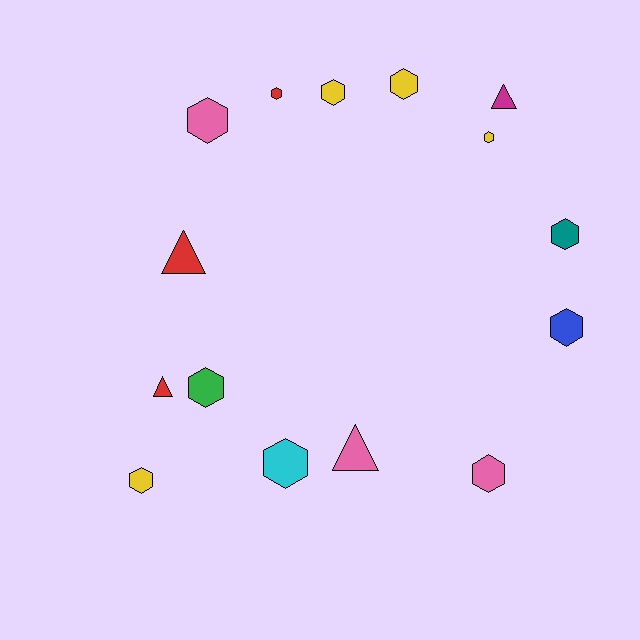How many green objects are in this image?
There is 1 green object.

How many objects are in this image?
There are 15 objects.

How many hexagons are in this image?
There are 11 hexagons.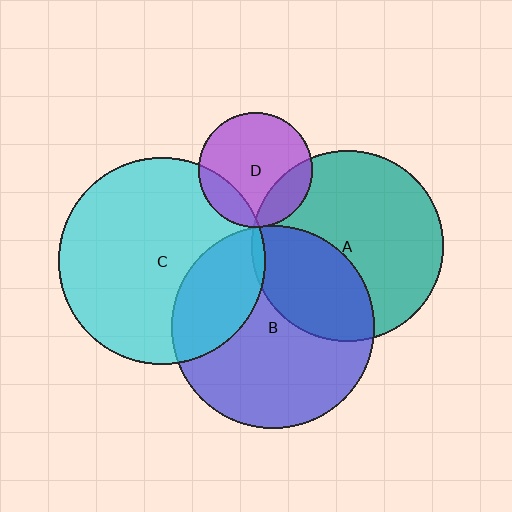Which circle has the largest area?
Circle C (cyan).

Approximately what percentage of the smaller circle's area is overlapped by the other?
Approximately 20%.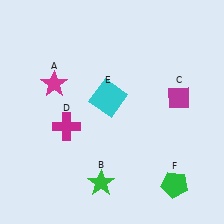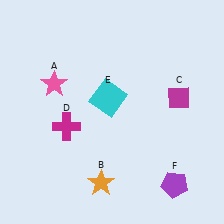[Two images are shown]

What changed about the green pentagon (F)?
In Image 1, F is green. In Image 2, it changed to purple.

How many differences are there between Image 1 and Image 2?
There are 3 differences between the two images.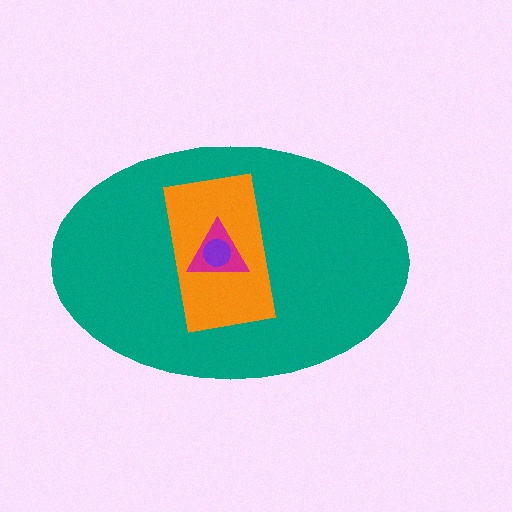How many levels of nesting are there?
4.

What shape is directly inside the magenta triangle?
The purple circle.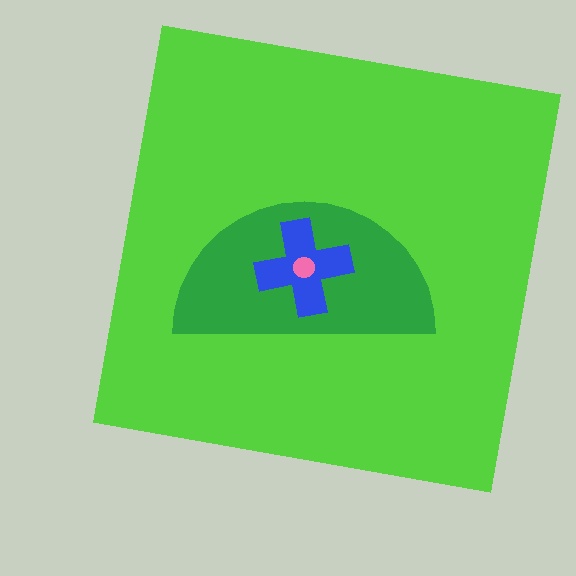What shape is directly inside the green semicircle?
The blue cross.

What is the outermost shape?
The lime square.